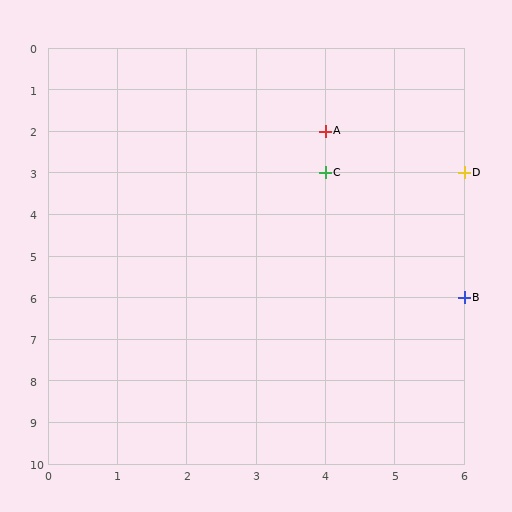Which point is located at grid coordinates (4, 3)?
Point C is at (4, 3).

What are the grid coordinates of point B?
Point B is at grid coordinates (6, 6).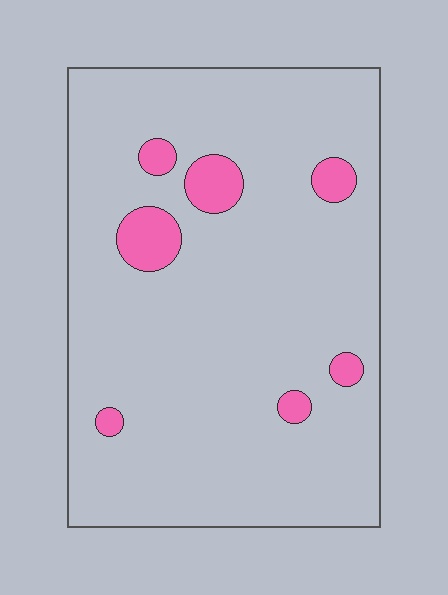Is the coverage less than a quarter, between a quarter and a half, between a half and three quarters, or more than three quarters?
Less than a quarter.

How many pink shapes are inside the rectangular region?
7.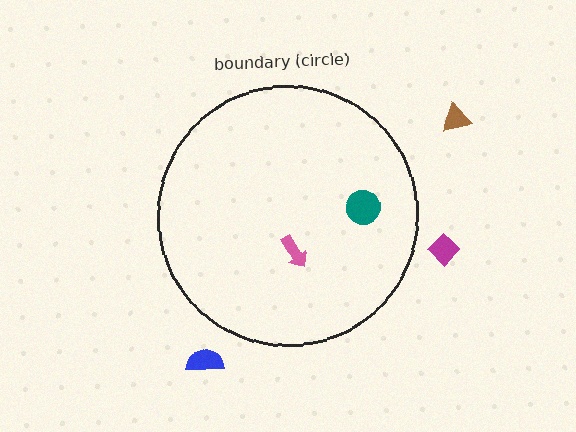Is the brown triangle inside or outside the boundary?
Outside.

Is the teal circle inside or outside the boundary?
Inside.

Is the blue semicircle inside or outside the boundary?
Outside.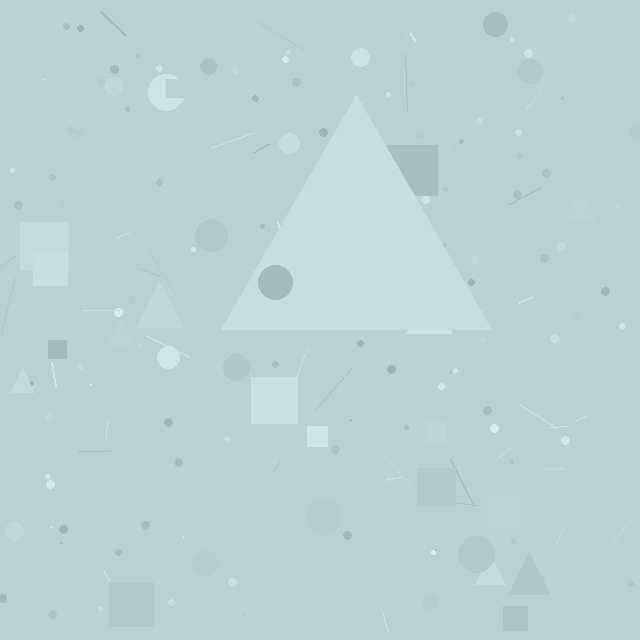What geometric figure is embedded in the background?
A triangle is embedded in the background.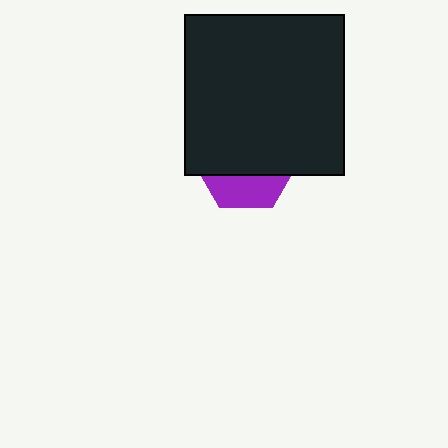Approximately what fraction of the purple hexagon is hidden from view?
Roughly 68% of the purple hexagon is hidden behind the black square.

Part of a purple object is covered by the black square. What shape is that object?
It is a hexagon.